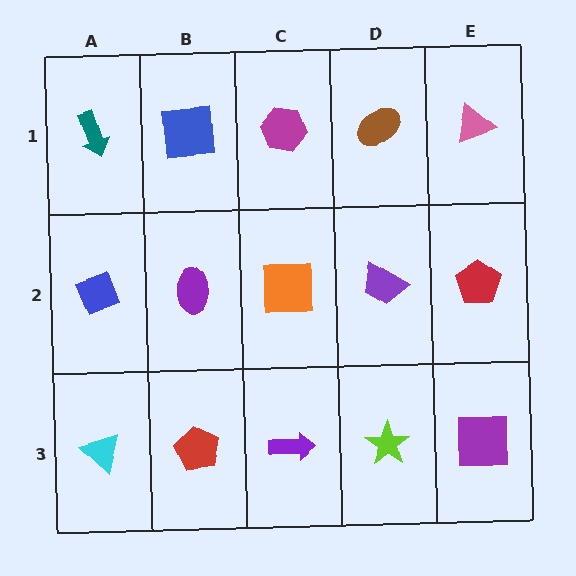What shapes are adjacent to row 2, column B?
A blue square (row 1, column B), a red pentagon (row 3, column B), a blue diamond (row 2, column A), an orange square (row 2, column C).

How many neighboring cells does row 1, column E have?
2.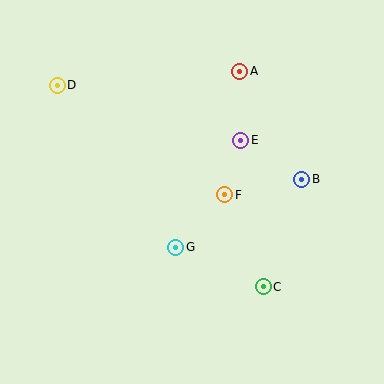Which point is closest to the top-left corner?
Point D is closest to the top-left corner.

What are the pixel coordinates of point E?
Point E is at (241, 140).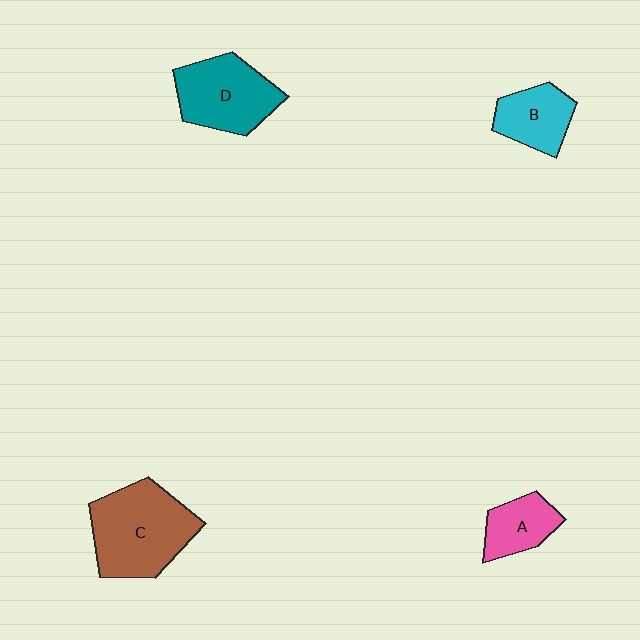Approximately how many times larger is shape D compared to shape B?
Approximately 1.5 times.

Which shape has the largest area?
Shape C (brown).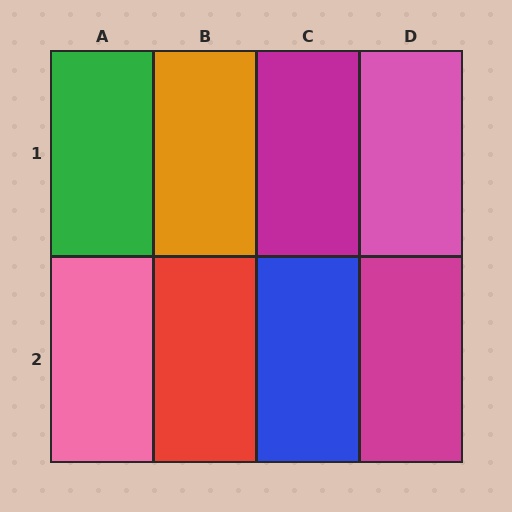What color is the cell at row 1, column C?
Magenta.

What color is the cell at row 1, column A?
Green.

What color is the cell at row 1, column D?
Pink.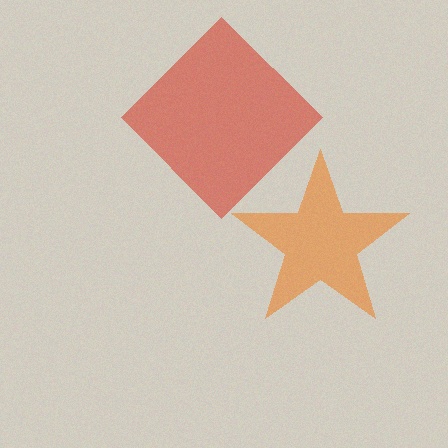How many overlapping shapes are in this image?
There are 2 overlapping shapes in the image.